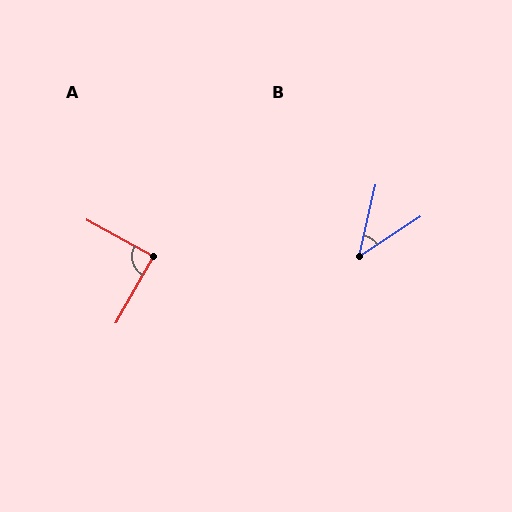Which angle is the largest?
A, at approximately 89 degrees.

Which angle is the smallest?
B, at approximately 43 degrees.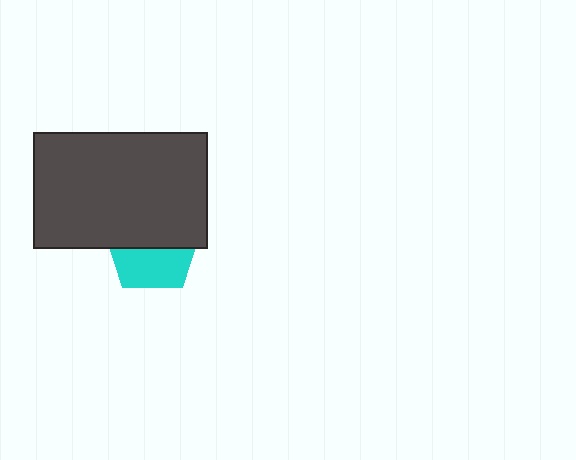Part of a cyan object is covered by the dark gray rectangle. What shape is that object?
It is a pentagon.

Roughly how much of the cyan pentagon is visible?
About half of it is visible (roughly 45%).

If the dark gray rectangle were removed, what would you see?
You would see the complete cyan pentagon.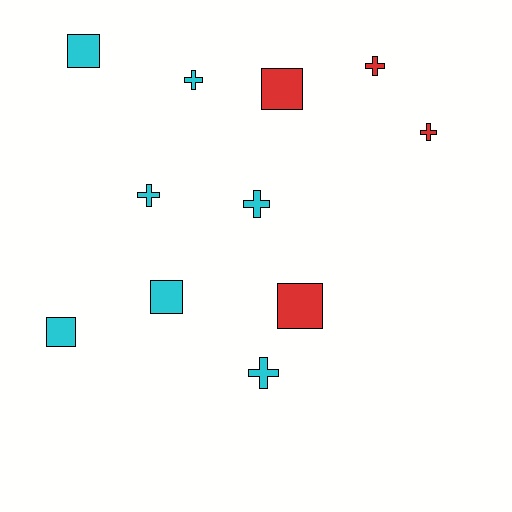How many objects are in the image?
There are 11 objects.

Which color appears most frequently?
Cyan, with 7 objects.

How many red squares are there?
There are 2 red squares.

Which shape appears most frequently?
Cross, with 6 objects.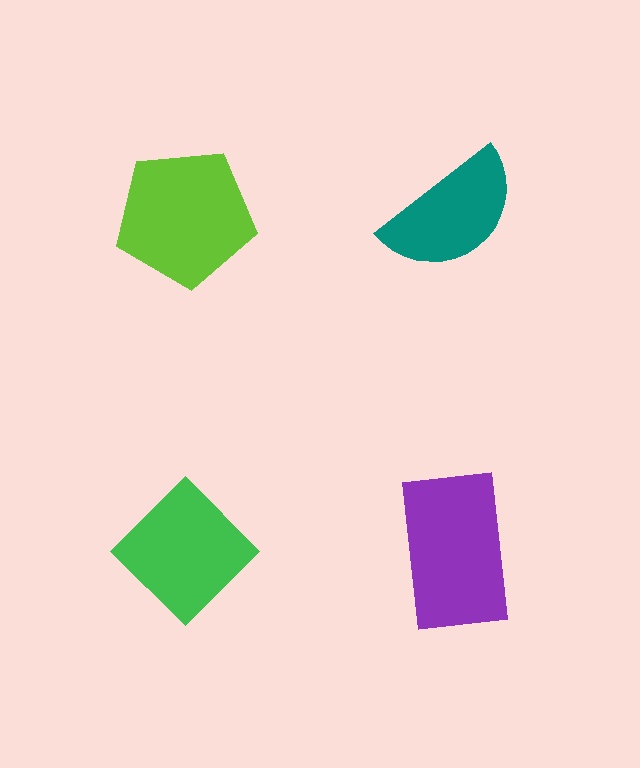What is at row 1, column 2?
A teal semicircle.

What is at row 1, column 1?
A lime pentagon.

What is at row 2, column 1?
A green diamond.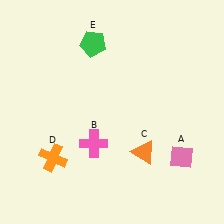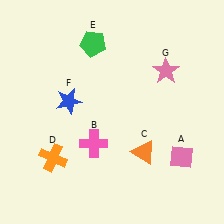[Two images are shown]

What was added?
A blue star (F), a pink star (G) were added in Image 2.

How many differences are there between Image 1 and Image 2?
There are 2 differences between the two images.